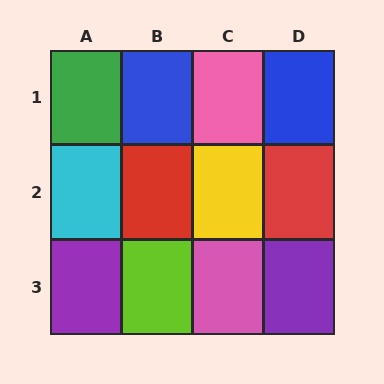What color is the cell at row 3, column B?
Lime.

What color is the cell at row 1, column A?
Green.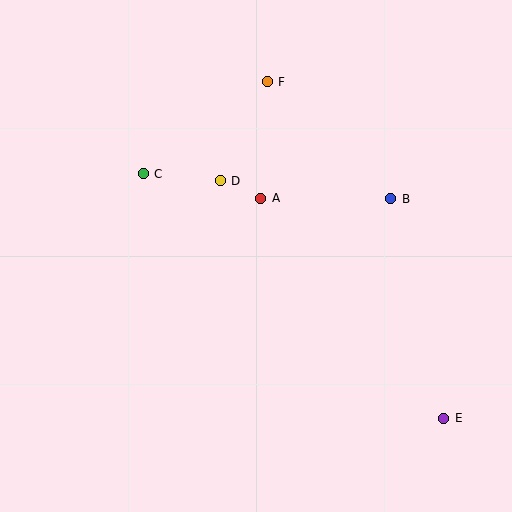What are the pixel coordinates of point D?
Point D is at (220, 181).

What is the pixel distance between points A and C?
The distance between A and C is 120 pixels.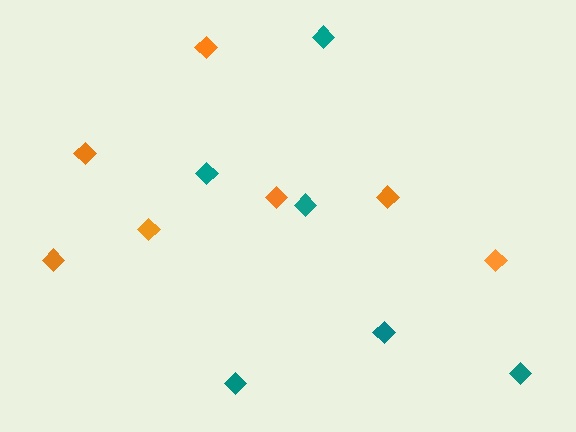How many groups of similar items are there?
There are 2 groups: one group of teal diamonds (6) and one group of orange diamonds (7).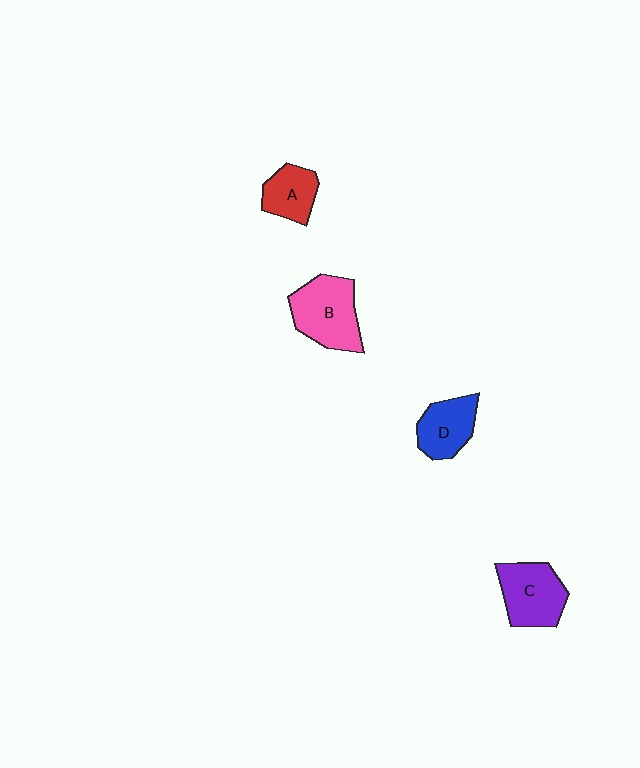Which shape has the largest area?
Shape B (pink).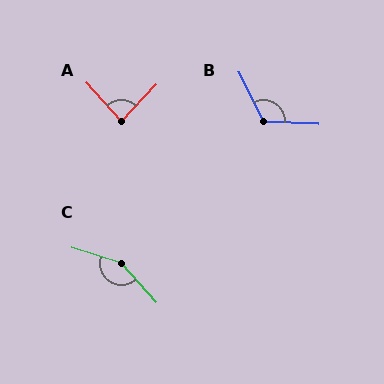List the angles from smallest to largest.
A (85°), B (119°), C (149°).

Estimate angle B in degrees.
Approximately 119 degrees.